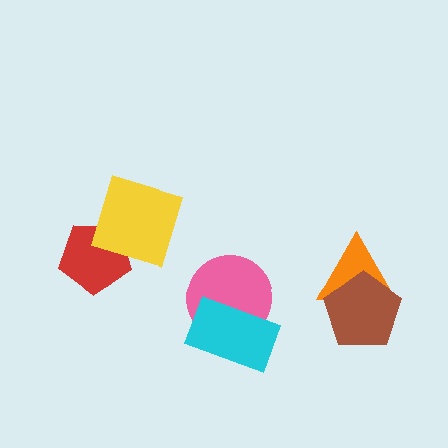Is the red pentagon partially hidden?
Yes, it is partially covered by another shape.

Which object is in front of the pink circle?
The cyan rectangle is in front of the pink circle.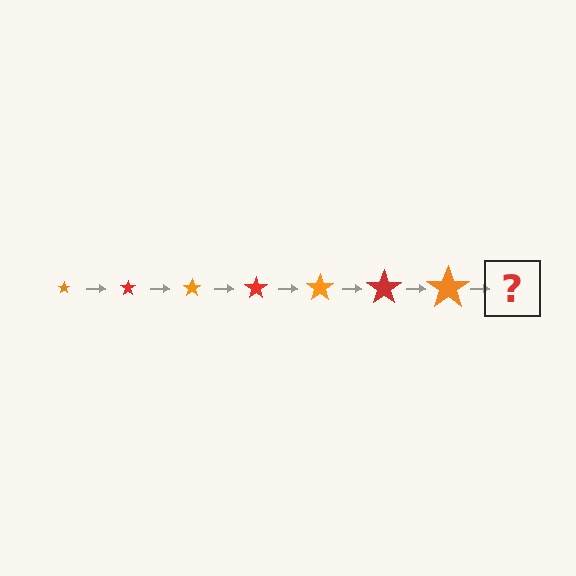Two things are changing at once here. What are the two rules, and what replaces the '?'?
The two rules are that the star grows larger each step and the color cycles through orange and red. The '?' should be a red star, larger than the previous one.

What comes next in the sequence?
The next element should be a red star, larger than the previous one.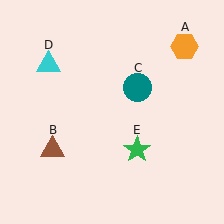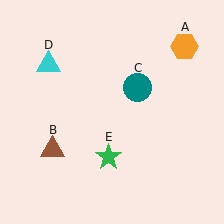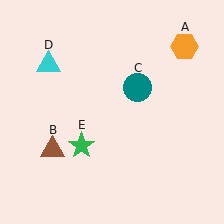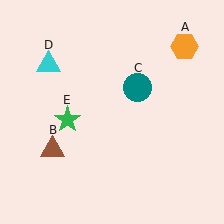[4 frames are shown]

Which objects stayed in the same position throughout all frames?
Orange hexagon (object A) and brown triangle (object B) and teal circle (object C) and cyan triangle (object D) remained stationary.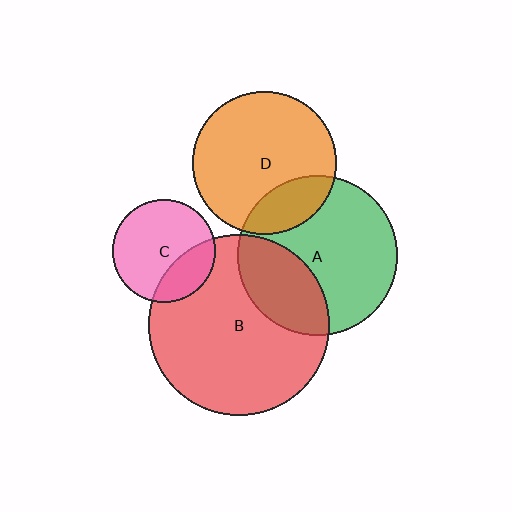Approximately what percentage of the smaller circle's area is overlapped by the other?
Approximately 30%.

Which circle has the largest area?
Circle B (red).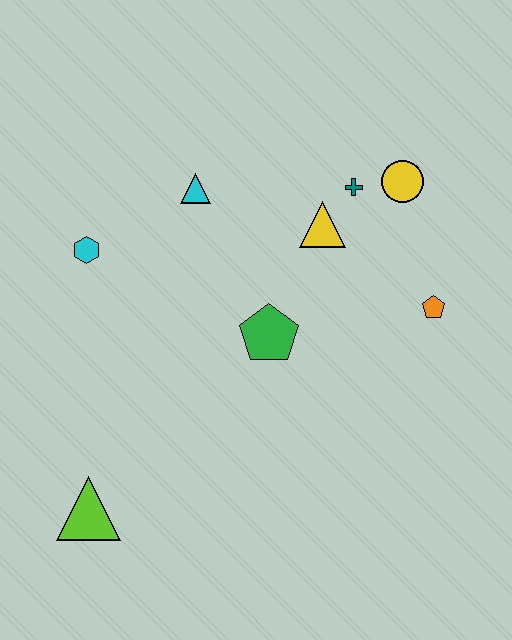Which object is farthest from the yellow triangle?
The lime triangle is farthest from the yellow triangle.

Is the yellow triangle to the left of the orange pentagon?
Yes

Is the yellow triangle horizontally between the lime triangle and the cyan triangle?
No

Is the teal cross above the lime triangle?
Yes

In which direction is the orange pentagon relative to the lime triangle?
The orange pentagon is to the right of the lime triangle.